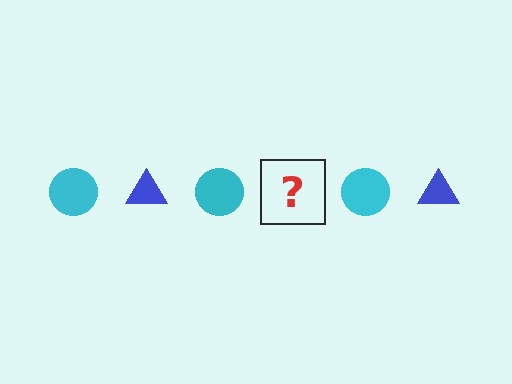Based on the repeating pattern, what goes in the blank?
The blank should be a blue triangle.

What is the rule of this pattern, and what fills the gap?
The rule is that the pattern alternates between cyan circle and blue triangle. The gap should be filled with a blue triangle.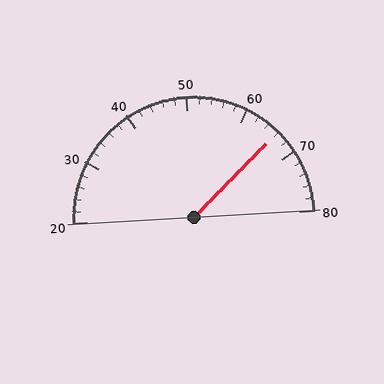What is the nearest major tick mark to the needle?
The nearest major tick mark is 70.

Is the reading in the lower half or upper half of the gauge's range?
The reading is in the upper half of the range (20 to 80).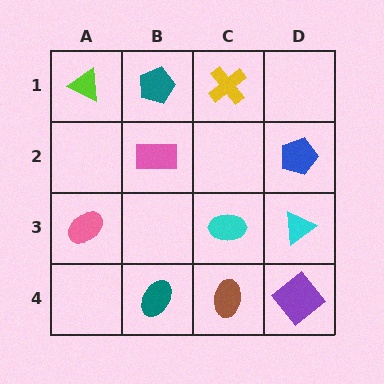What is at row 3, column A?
A pink ellipse.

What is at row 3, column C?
A cyan ellipse.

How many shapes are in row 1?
3 shapes.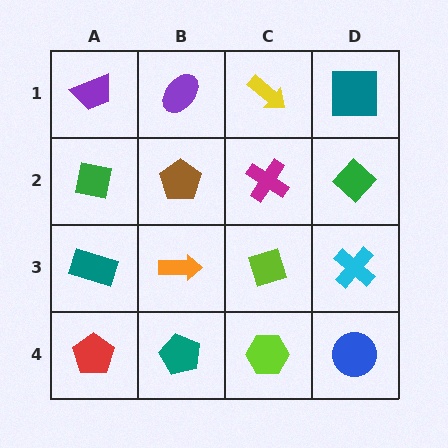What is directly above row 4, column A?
A teal rectangle.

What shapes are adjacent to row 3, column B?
A brown pentagon (row 2, column B), a teal pentagon (row 4, column B), a teal rectangle (row 3, column A), a lime diamond (row 3, column C).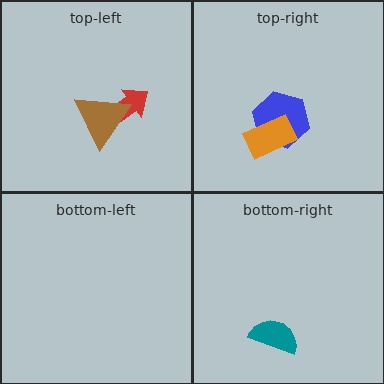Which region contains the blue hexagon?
The top-right region.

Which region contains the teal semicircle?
The bottom-right region.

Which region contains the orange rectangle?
The top-right region.